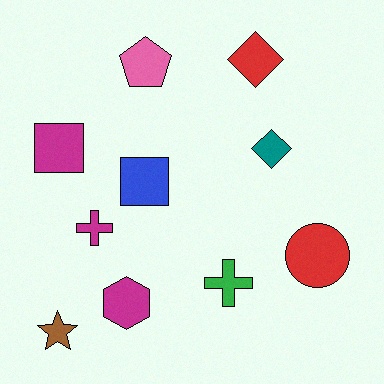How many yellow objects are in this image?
There are no yellow objects.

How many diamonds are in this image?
There are 2 diamonds.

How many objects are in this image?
There are 10 objects.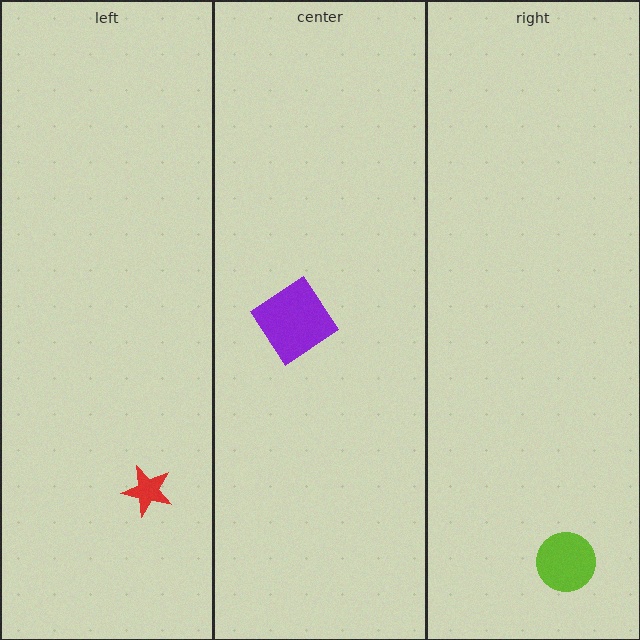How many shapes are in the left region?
1.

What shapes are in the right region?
The lime circle.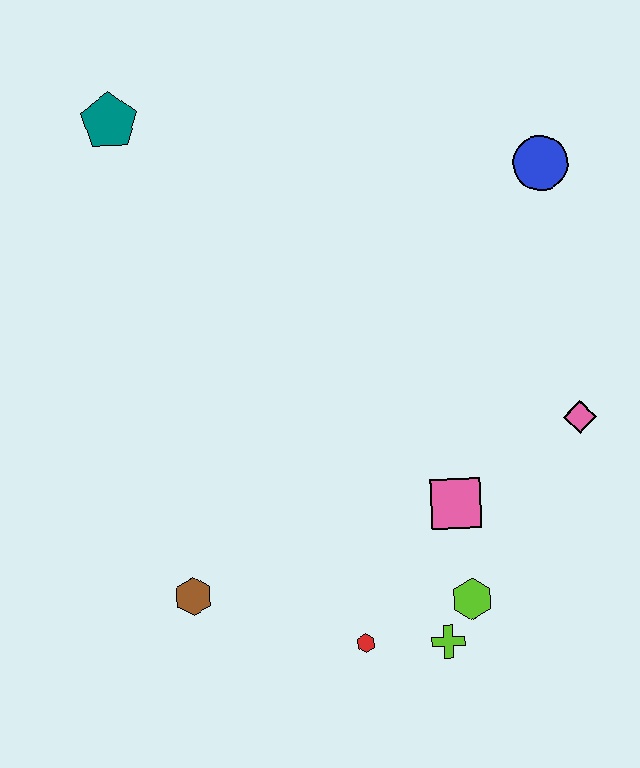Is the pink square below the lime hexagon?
No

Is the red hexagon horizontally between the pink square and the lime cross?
No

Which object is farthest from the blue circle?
The brown hexagon is farthest from the blue circle.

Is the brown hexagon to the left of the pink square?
Yes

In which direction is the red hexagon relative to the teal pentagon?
The red hexagon is below the teal pentagon.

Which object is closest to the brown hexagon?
The red hexagon is closest to the brown hexagon.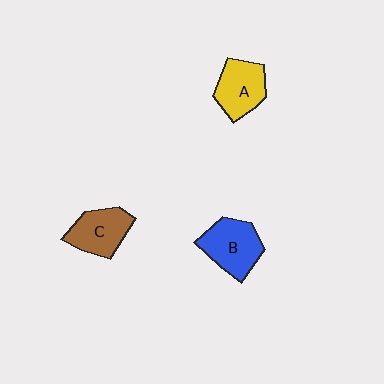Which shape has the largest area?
Shape B (blue).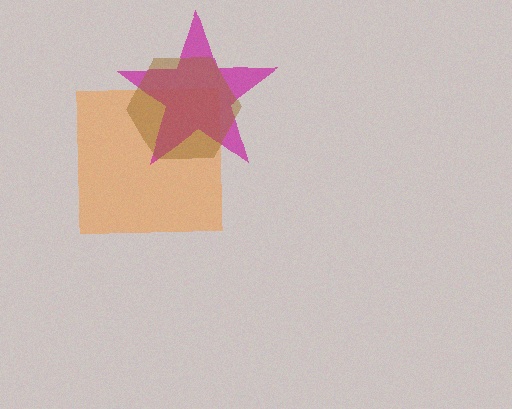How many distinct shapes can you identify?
There are 3 distinct shapes: an orange square, a magenta star, a brown hexagon.